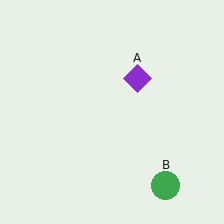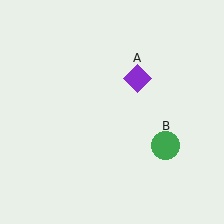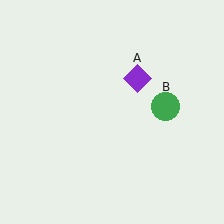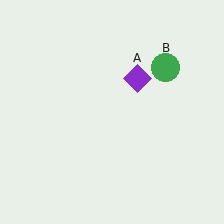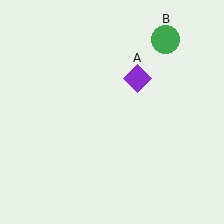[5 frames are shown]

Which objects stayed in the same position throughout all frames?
Purple diamond (object A) remained stationary.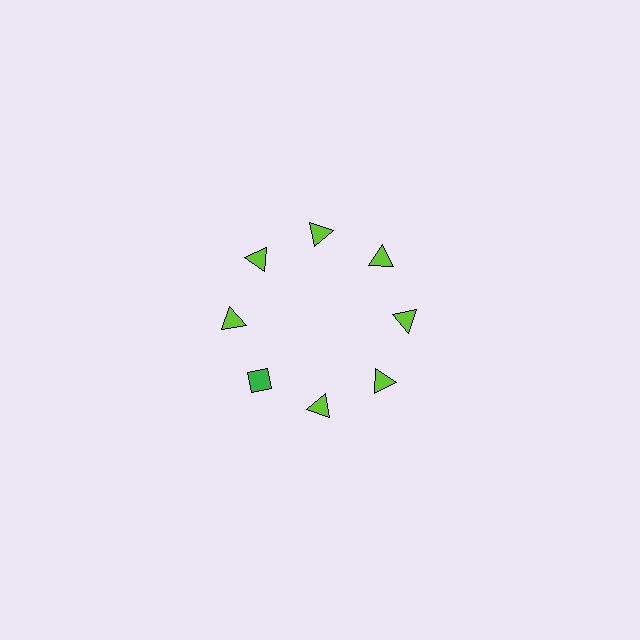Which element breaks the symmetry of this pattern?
The green diamond at roughly the 8 o'clock position breaks the symmetry. All other shapes are lime triangles.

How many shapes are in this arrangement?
There are 8 shapes arranged in a ring pattern.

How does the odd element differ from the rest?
It differs in both color (green instead of lime) and shape (diamond instead of triangle).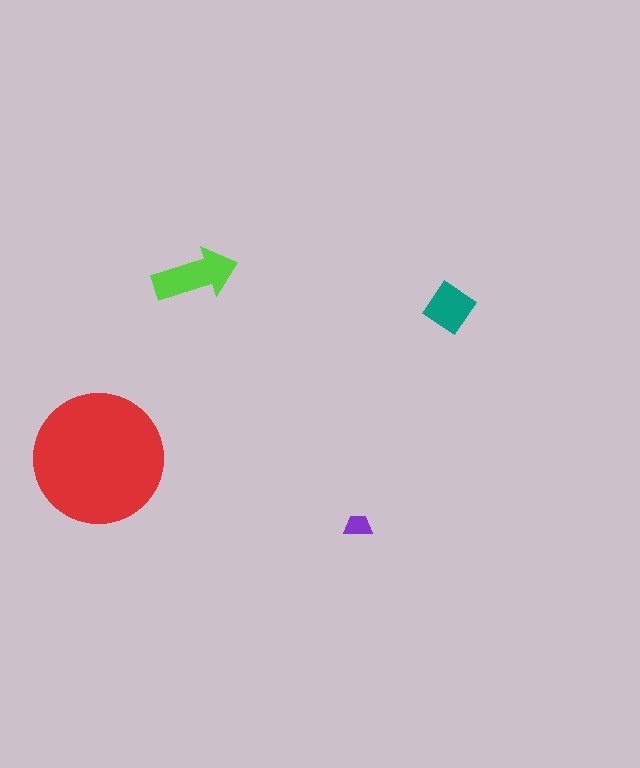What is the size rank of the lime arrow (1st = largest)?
2nd.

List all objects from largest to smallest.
The red circle, the lime arrow, the teal diamond, the purple trapezoid.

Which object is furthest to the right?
The teal diamond is rightmost.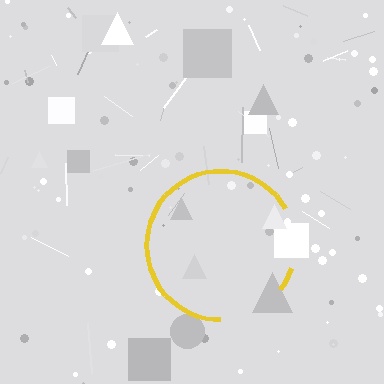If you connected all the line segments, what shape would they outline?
They would outline a circle.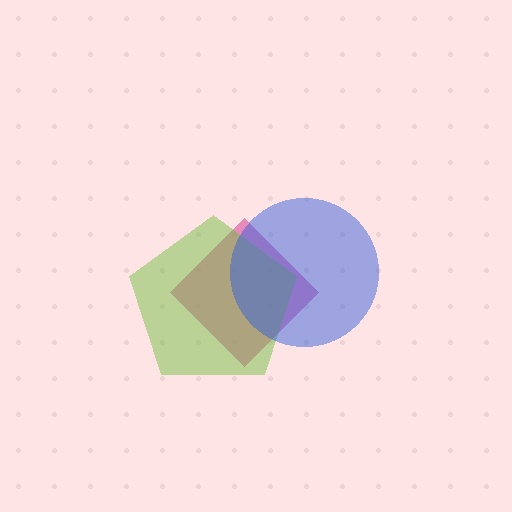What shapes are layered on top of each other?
The layered shapes are: a pink diamond, a lime pentagon, a blue circle.